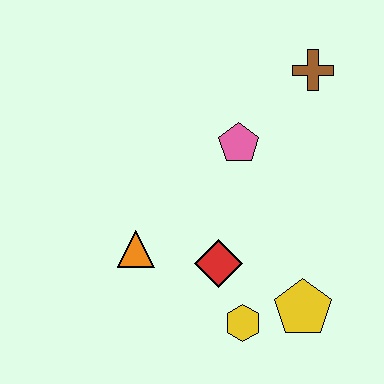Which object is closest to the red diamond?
The yellow hexagon is closest to the red diamond.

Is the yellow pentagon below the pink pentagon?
Yes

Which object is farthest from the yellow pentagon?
The brown cross is farthest from the yellow pentagon.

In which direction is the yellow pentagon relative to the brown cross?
The yellow pentagon is below the brown cross.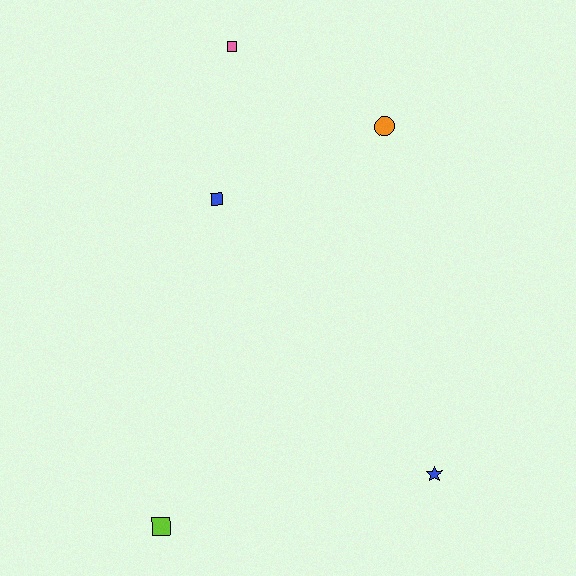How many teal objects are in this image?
There are no teal objects.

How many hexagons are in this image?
There are no hexagons.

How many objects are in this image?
There are 5 objects.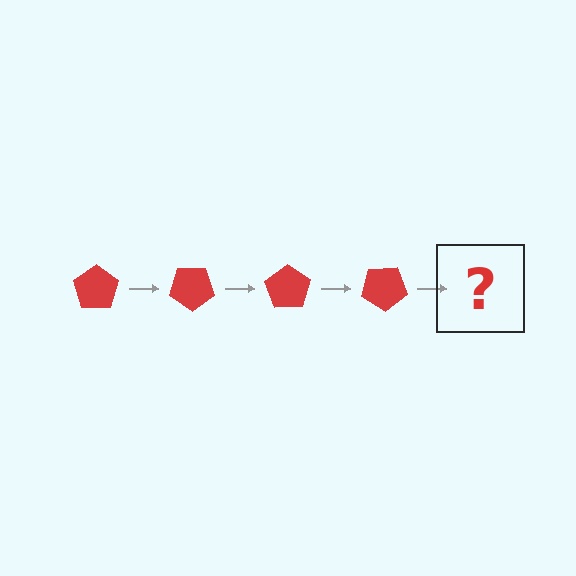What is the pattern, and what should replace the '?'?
The pattern is that the pentagon rotates 35 degrees each step. The '?' should be a red pentagon rotated 140 degrees.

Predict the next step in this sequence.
The next step is a red pentagon rotated 140 degrees.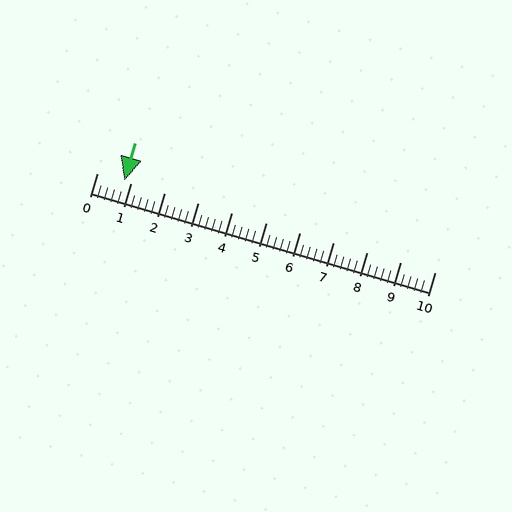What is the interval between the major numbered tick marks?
The major tick marks are spaced 1 units apart.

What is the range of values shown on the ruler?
The ruler shows values from 0 to 10.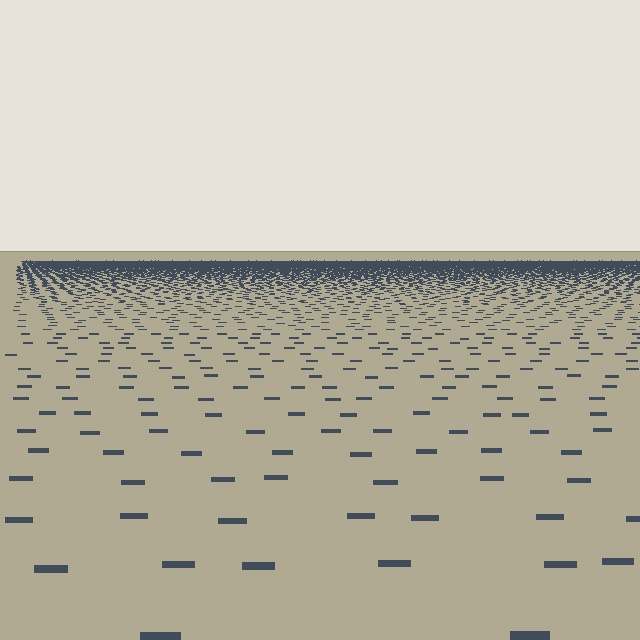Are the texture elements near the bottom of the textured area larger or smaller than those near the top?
Larger. Near the bottom, elements are closer to the viewer and appear at a bigger on-screen size.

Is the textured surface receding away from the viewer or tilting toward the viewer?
The surface is receding away from the viewer. Texture elements get smaller and denser toward the top.